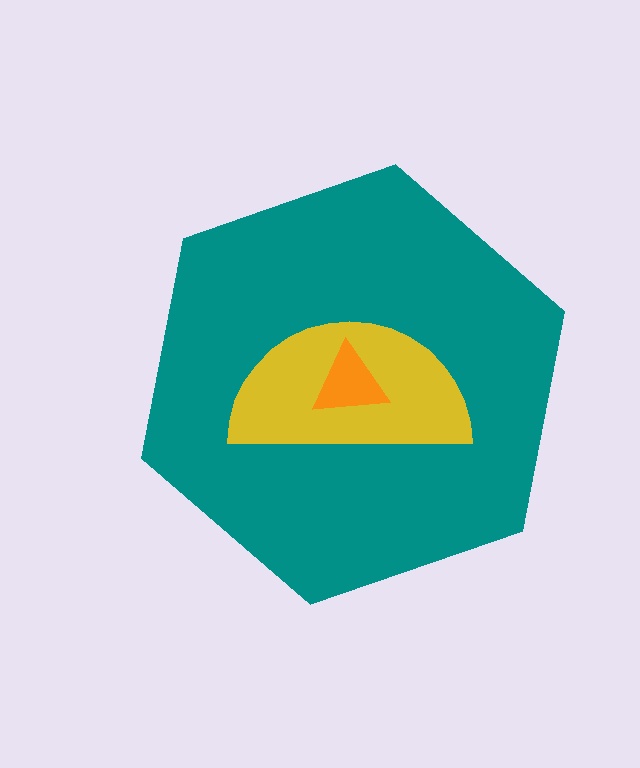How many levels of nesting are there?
3.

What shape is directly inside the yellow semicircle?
The orange triangle.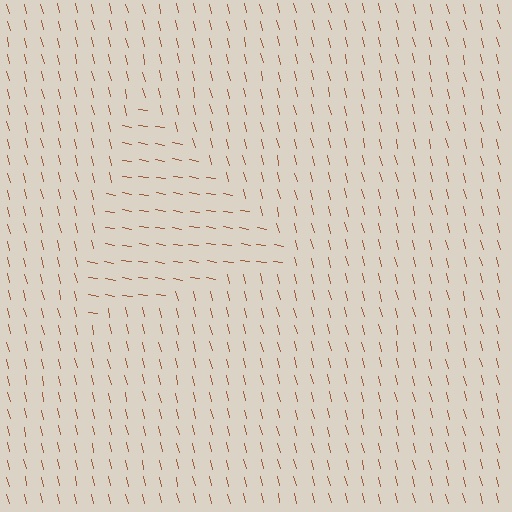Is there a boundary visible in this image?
Yes, there is a texture boundary formed by a change in line orientation.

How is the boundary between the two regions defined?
The boundary is defined purely by a change in line orientation (approximately 67 degrees difference). All lines are the same color and thickness.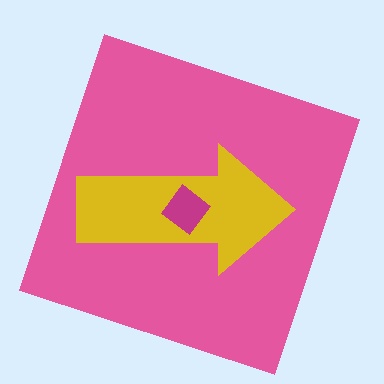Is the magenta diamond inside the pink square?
Yes.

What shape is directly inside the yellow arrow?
The magenta diamond.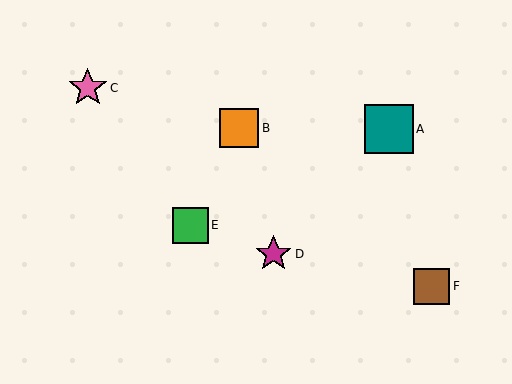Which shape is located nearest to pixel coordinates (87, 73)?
The pink star (labeled C) at (88, 88) is nearest to that location.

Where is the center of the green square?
The center of the green square is at (190, 225).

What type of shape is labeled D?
Shape D is a magenta star.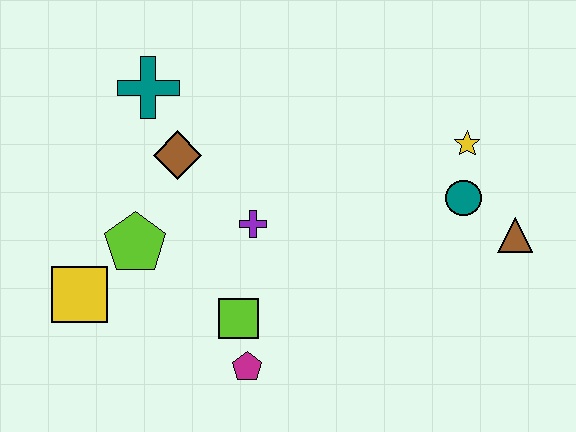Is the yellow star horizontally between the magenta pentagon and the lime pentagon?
No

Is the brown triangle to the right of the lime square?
Yes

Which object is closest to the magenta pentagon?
The lime square is closest to the magenta pentagon.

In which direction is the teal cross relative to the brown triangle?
The teal cross is to the left of the brown triangle.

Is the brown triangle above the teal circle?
No